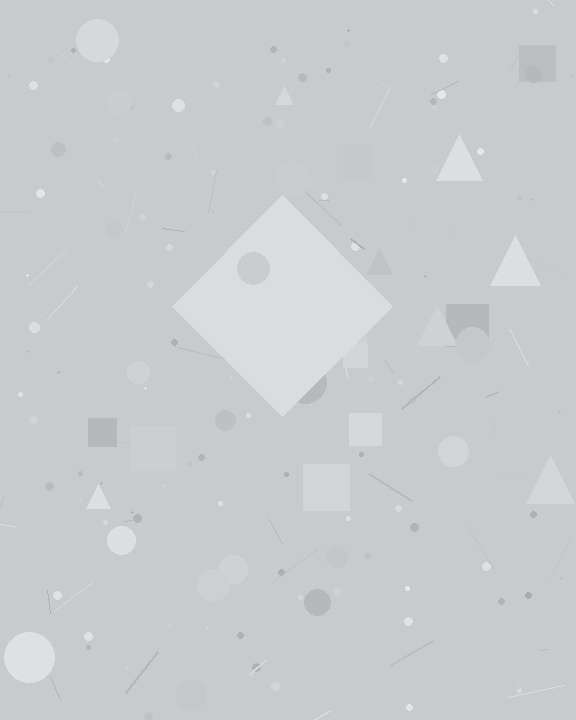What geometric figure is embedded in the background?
A diamond is embedded in the background.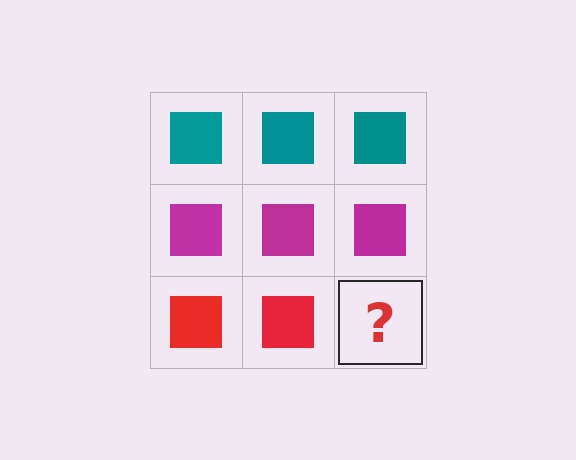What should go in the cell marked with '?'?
The missing cell should contain a red square.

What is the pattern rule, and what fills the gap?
The rule is that each row has a consistent color. The gap should be filled with a red square.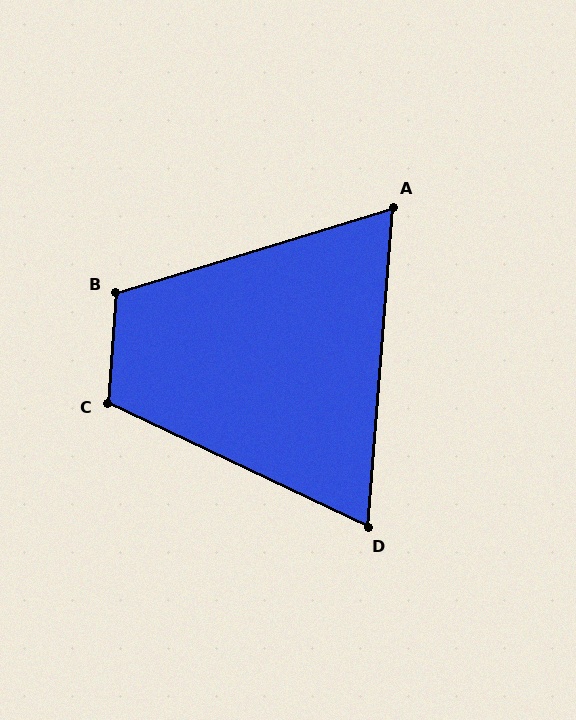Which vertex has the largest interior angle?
C, at approximately 112 degrees.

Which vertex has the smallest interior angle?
A, at approximately 68 degrees.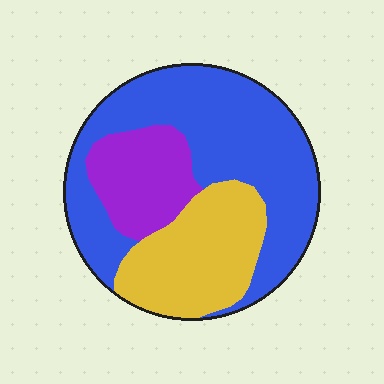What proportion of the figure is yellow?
Yellow takes up about one quarter (1/4) of the figure.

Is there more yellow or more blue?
Blue.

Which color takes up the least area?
Purple, at roughly 20%.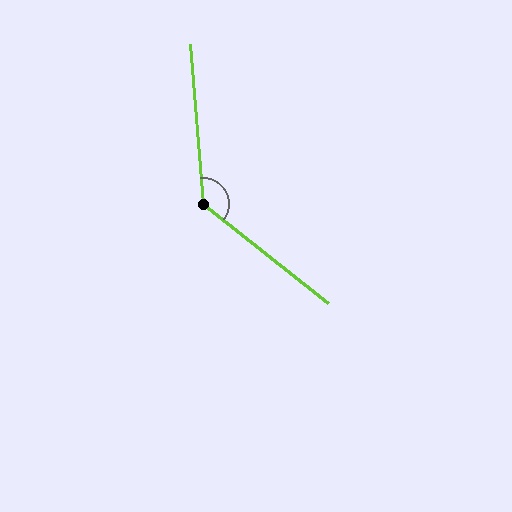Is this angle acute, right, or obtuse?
It is obtuse.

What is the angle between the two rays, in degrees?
Approximately 133 degrees.